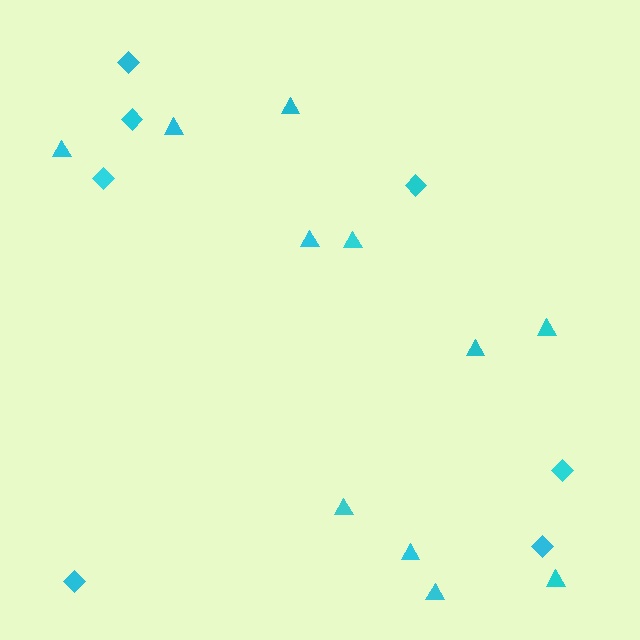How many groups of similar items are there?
There are 2 groups: one group of triangles (11) and one group of diamonds (7).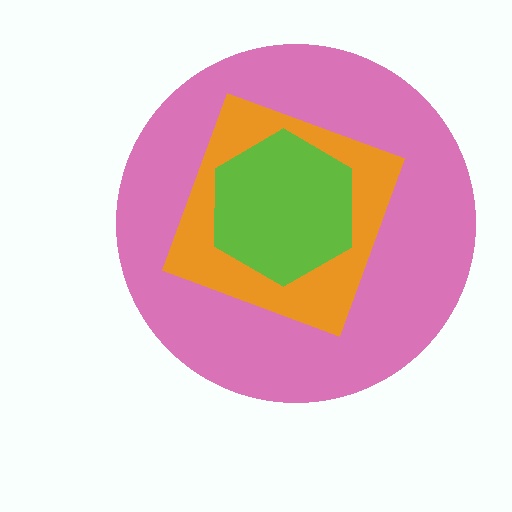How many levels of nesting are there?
3.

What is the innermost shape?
The lime hexagon.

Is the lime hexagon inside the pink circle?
Yes.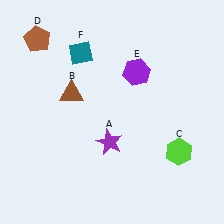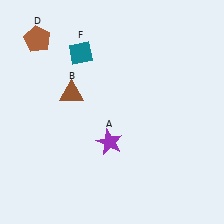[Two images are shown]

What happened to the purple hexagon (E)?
The purple hexagon (E) was removed in Image 2. It was in the top-right area of Image 1.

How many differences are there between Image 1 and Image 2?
There are 2 differences between the two images.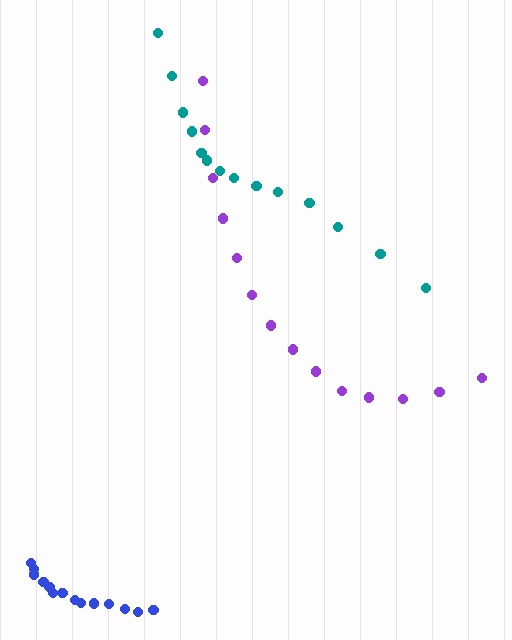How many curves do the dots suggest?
There are 3 distinct paths.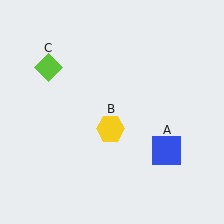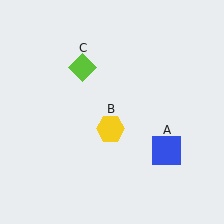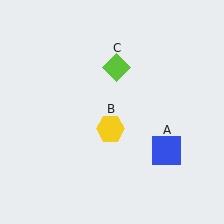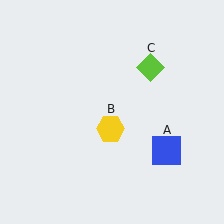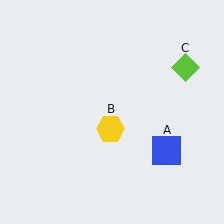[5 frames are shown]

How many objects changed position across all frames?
1 object changed position: lime diamond (object C).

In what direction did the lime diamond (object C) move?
The lime diamond (object C) moved right.